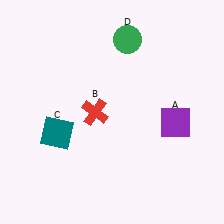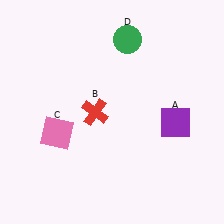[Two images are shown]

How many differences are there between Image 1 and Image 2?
There is 1 difference between the two images.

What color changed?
The square (C) changed from teal in Image 1 to pink in Image 2.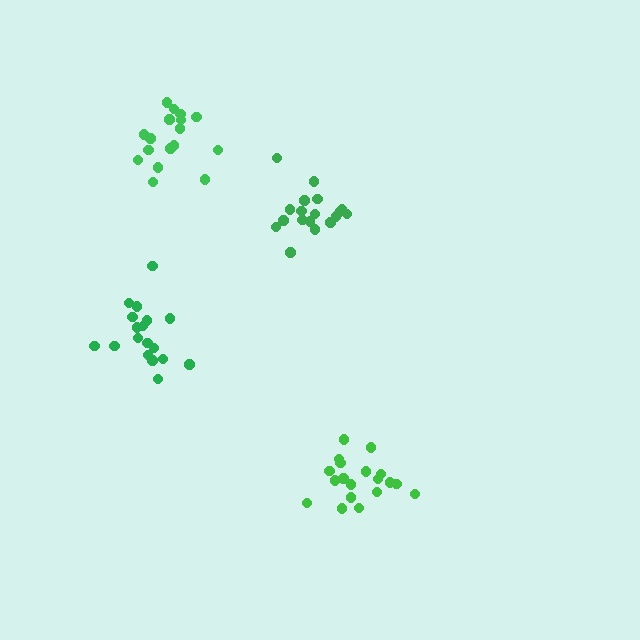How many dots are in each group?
Group 1: 18 dots, Group 2: 19 dots, Group 3: 18 dots, Group 4: 18 dots (73 total).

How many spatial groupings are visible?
There are 4 spatial groupings.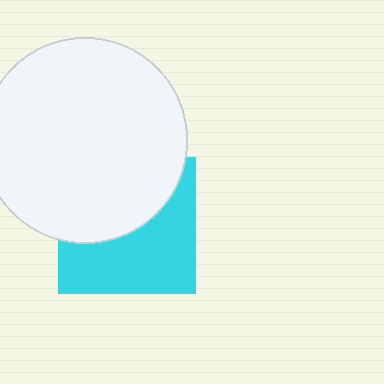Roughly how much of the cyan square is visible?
About half of it is visible (roughly 52%).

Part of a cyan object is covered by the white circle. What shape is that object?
It is a square.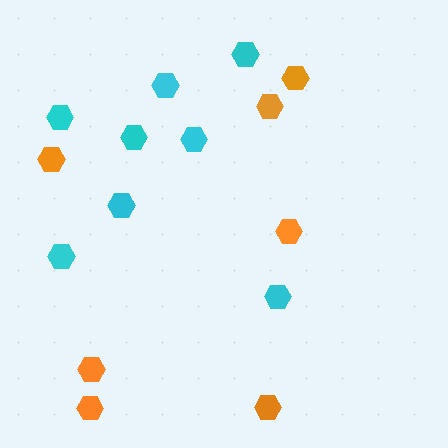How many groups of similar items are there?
There are 2 groups: one group of cyan hexagons (8) and one group of orange hexagons (7).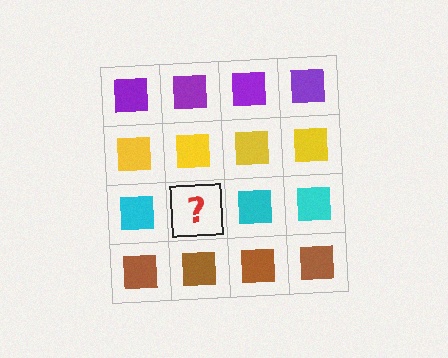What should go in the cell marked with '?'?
The missing cell should contain a cyan square.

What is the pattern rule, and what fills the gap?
The rule is that each row has a consistent color. The gap should be filled with a cyan square.